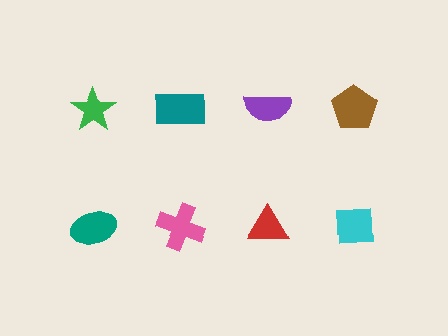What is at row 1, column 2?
A teal rectangle.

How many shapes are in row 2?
4 shapes.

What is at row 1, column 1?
A green star.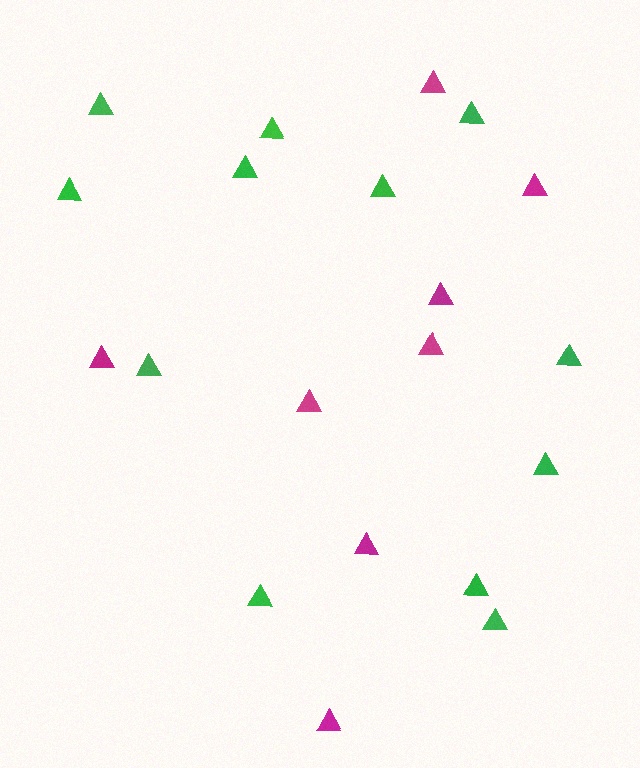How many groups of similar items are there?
There are 2 groups: one group of magenta triangles (8) and one group of green triangles (12).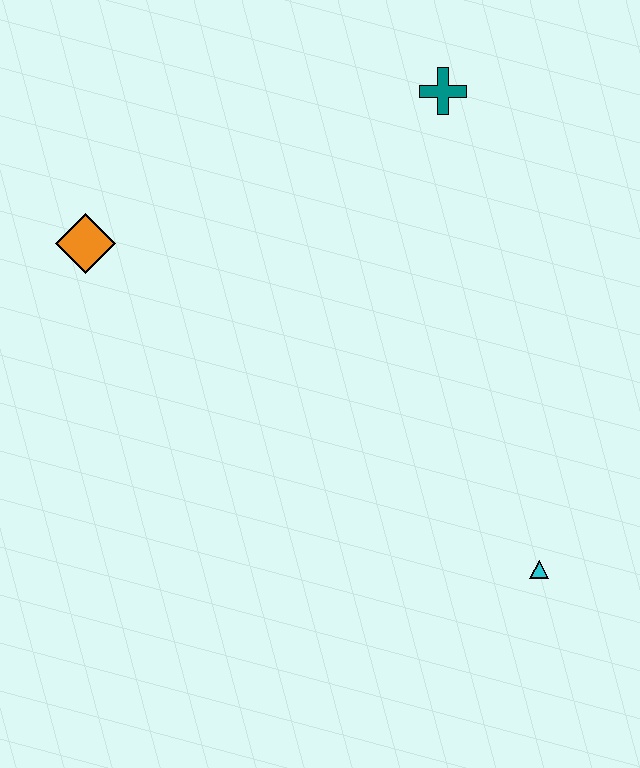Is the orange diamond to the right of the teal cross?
No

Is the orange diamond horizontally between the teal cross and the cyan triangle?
No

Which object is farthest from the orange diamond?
The cyan triangle is farthest from the orange diamond.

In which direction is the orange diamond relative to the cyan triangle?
The orange diamond is to the left of the cyan triangle.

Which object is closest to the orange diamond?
The teal cross is closest to the orange diamond.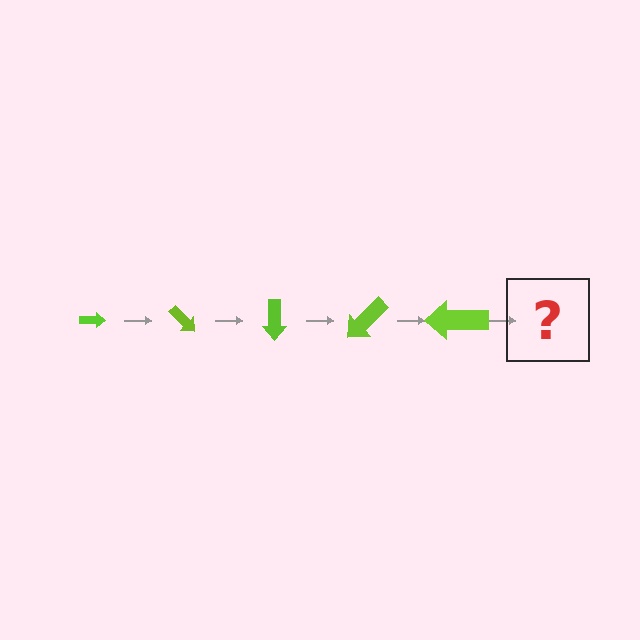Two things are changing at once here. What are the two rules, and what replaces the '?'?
The two rules are that the arrow grows larger each step and it rotates 45 degrees each step. The '?' should be an arrow, larger than the previous one and rotated 225 degrees from the start.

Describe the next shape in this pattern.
It should be an arrow, larger than the previous one and rotated 225 degrees from the start.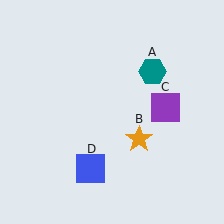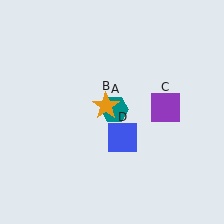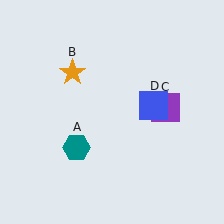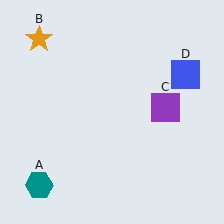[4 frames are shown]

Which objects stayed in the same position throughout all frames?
Purple square (object C) remained stationary.